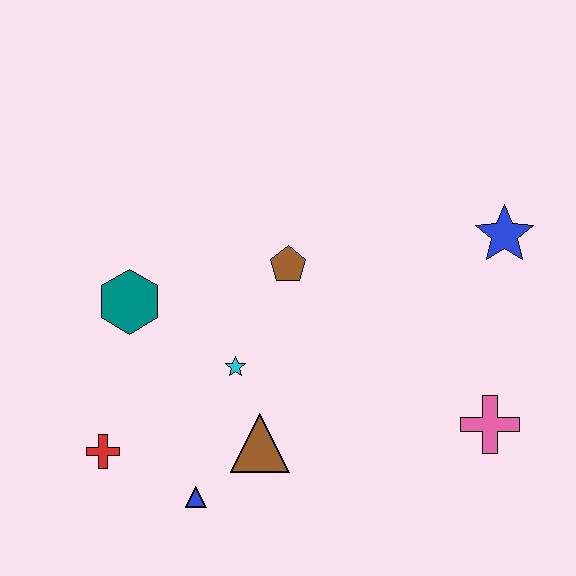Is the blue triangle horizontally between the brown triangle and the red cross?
Yes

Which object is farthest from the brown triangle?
The blue star is farthest from the brown triangle.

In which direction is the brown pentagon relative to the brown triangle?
The brown pentagon is above the brown triangle.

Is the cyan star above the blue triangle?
Yes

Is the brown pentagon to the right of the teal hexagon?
Yes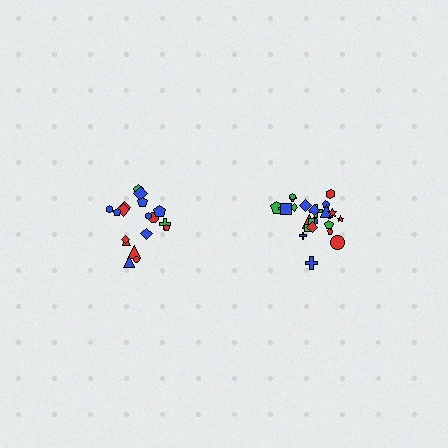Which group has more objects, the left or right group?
The right group.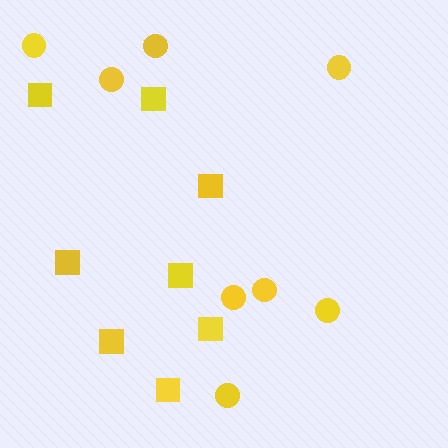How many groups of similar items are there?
There are 2 groups: one group of circles (8) and one group of squares (8).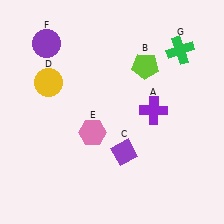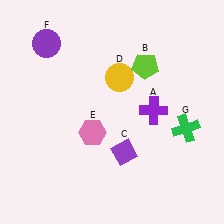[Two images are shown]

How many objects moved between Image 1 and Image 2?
2 objects moved between the two images.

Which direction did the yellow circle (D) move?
The yellow circle (D) moved right.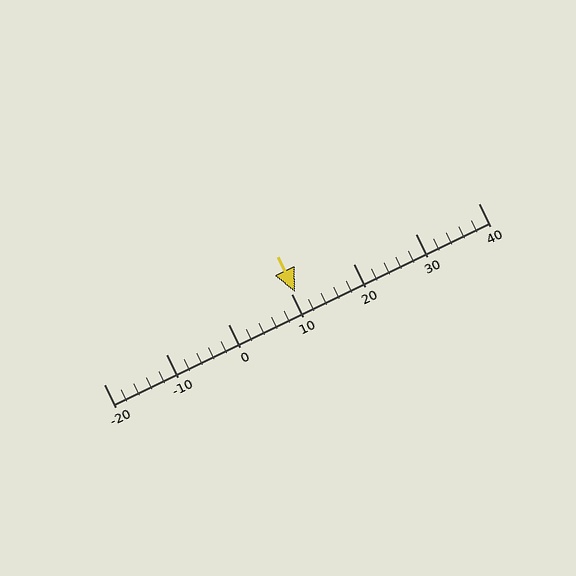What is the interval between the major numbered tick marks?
The major tick marks are spaced 10 units apart.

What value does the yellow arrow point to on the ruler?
The yellow arrow points to approximately 11.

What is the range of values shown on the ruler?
The ruler shows values from -20 to 40.